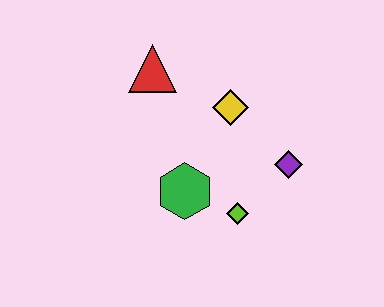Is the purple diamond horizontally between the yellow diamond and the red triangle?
No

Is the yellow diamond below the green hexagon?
No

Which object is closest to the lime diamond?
The green hexagon is closest to the lime diamond.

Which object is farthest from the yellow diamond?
The lime diamond is farthest from the yellow diamond.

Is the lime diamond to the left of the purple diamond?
Yes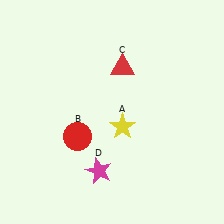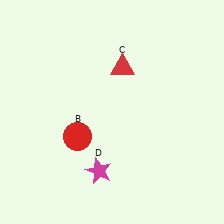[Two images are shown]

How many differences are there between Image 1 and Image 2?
There is 1 difference between the two images.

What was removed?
The yellow star (A) was removed in Image 2.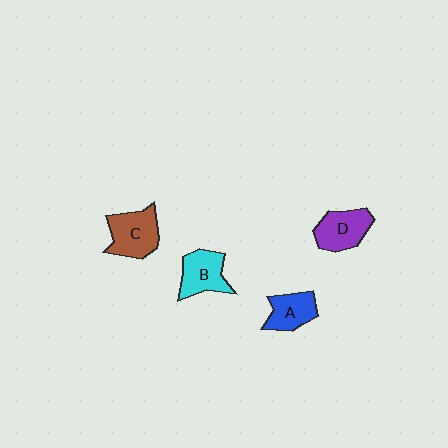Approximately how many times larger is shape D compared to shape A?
Approximately 1.2 times.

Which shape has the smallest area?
Shape A (blue).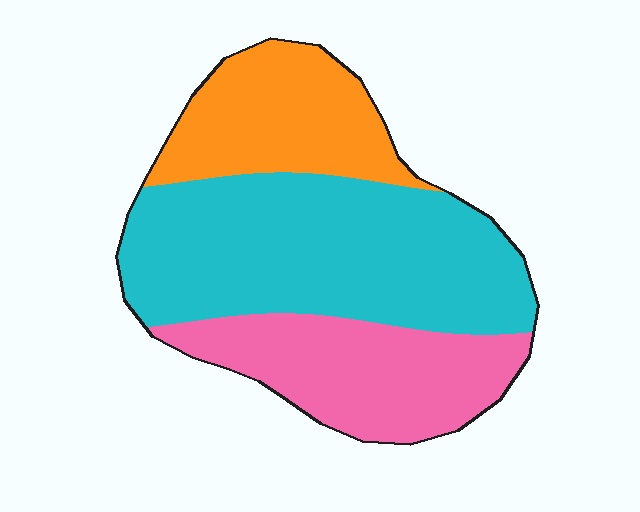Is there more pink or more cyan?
Cyan.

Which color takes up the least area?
Orange, at roughly 25%.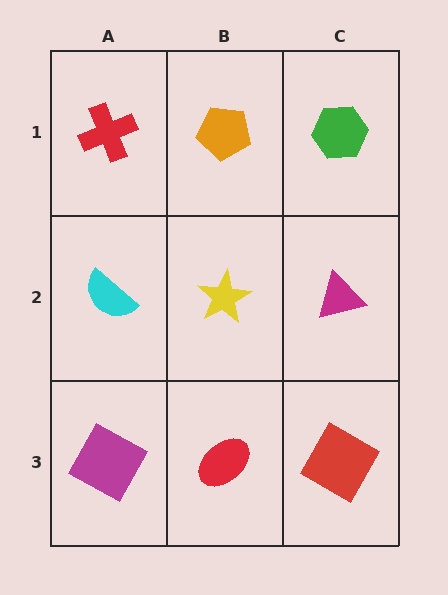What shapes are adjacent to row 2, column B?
An orange pentagon (row 1, column B), a red ellipse (row 3, column B), a cyan semicircle (row 2, column A), a magenta triangle (row 2, column C).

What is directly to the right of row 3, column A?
A red ellipse.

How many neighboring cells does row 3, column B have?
3.